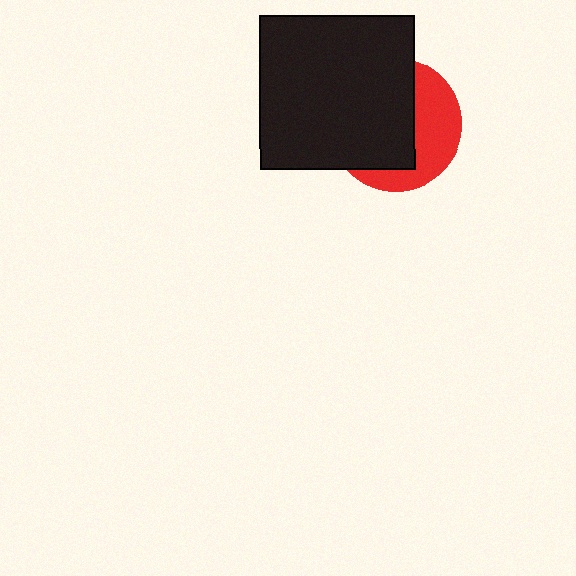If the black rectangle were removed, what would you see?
You would see the complete red circle.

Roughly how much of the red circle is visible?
A small part of it is visible (roughly 40%).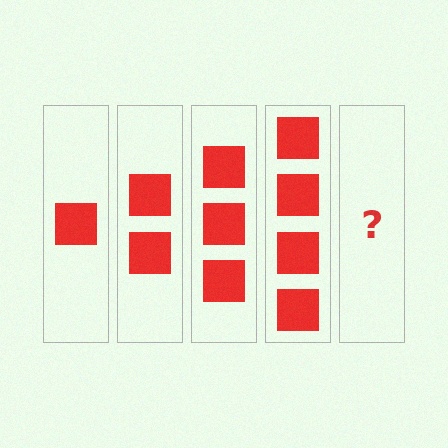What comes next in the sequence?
The next element should be 5 squares.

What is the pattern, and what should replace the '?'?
The pattern is that each step adds one more square. The '?' should be 5 squares.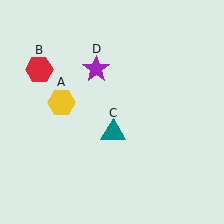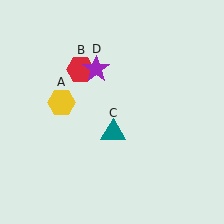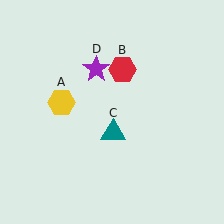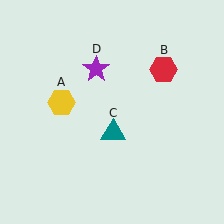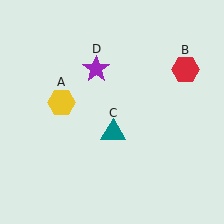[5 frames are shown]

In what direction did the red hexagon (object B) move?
The red hexagon (object B) moved right.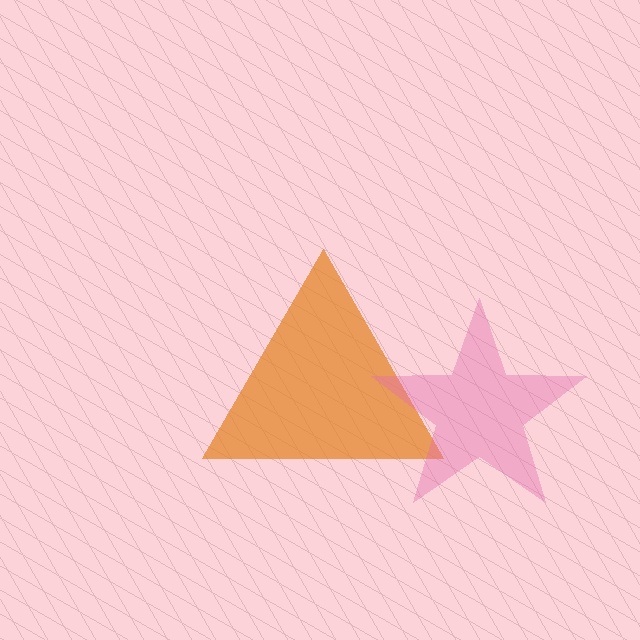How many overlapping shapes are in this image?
There are 2 overlapping shapes in the image.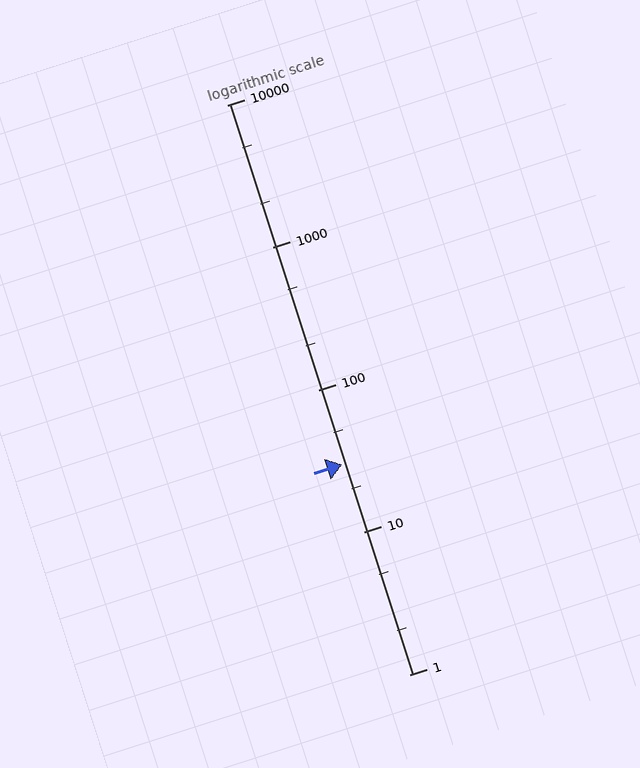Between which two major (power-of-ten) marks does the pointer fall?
The pointer is between 10 and 100.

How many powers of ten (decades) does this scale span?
The scale spans 4 decades, from 1 to 10000.